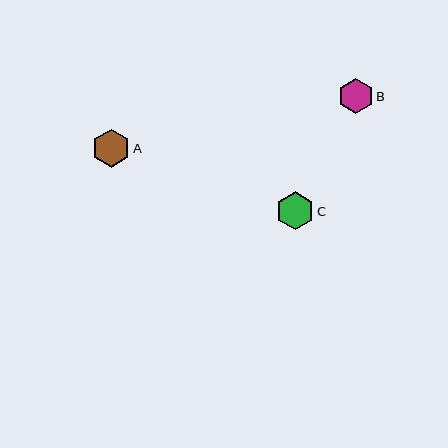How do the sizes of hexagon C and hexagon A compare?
Hexagon C and hexagon A are approximately the same size.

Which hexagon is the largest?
Hexagon C is the largest with a size of approximately 38 pixels.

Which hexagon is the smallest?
Hexagon B is the smallest with a size of approximately 35 pixels.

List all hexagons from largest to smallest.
From largest to smallest: C, A, B.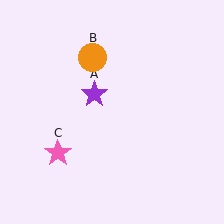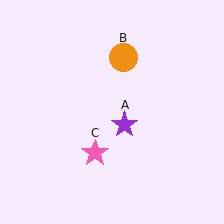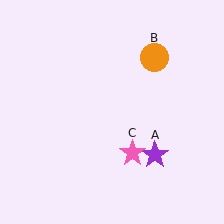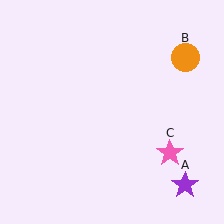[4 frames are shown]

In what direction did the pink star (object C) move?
The pink star (object C) moved right.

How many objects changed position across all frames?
3 objects changed position: purple star (object A), orange circle (object B), pink star (object C).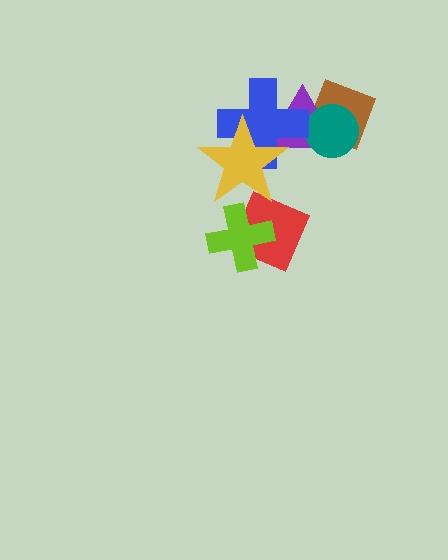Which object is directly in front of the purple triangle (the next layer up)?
The teal circle is directly in front of the purple triangle.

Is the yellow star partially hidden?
No, no other shape covers it.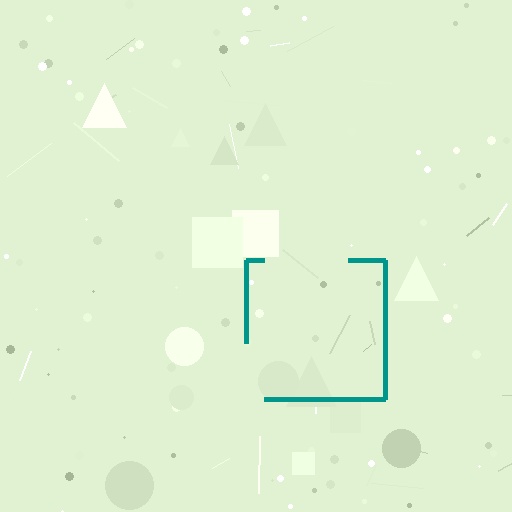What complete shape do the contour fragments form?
The contour fragments form a square.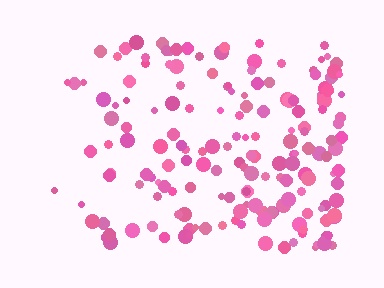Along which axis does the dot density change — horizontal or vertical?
Horizontal.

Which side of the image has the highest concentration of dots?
The right.